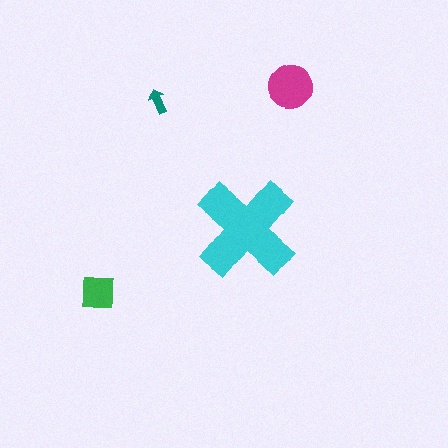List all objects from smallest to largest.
The teal arrow, the green square, the magenta circle, the cyan cross.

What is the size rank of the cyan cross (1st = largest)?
1st.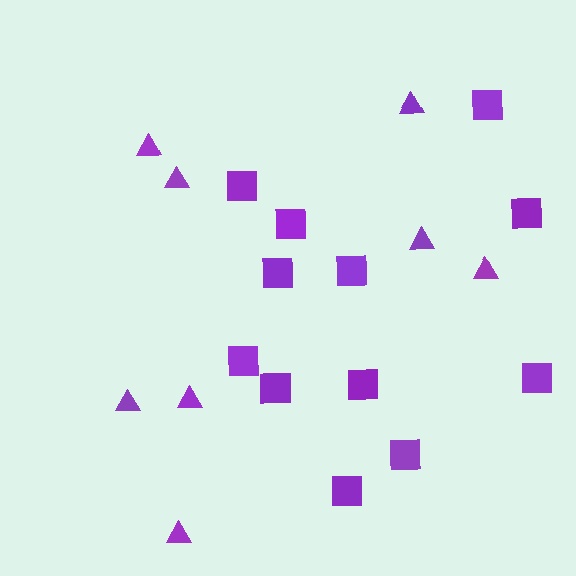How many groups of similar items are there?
There are 2 groups: one group of squares (12) and one group of triangles (8).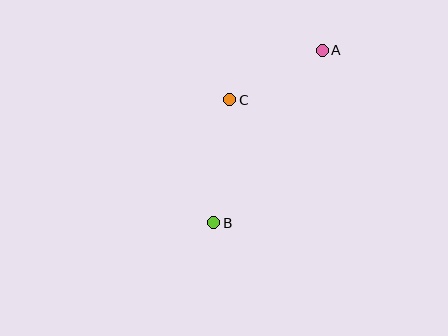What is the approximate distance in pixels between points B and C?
The distance between B and C is approximately 124 pixels.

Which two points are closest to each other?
Points A and C are closest to each other.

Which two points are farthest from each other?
Points A and B are farthest from each other.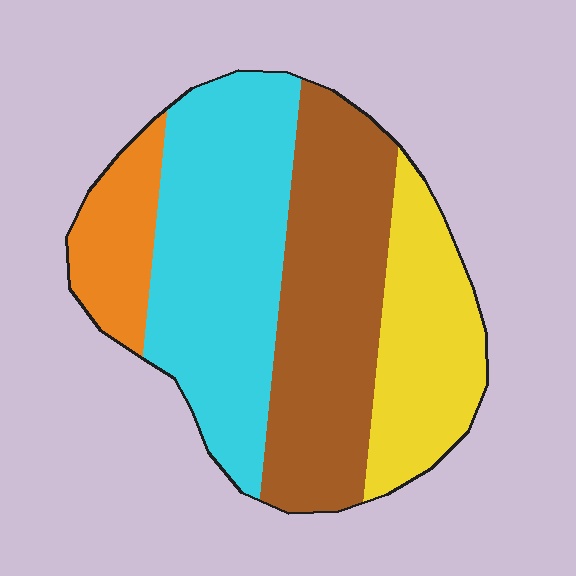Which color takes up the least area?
Orange, at roughly 10%.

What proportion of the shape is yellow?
Yellow takes up about one fifth (1/5) of the shape.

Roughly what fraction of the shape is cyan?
Cyan covers about 35% of the shape.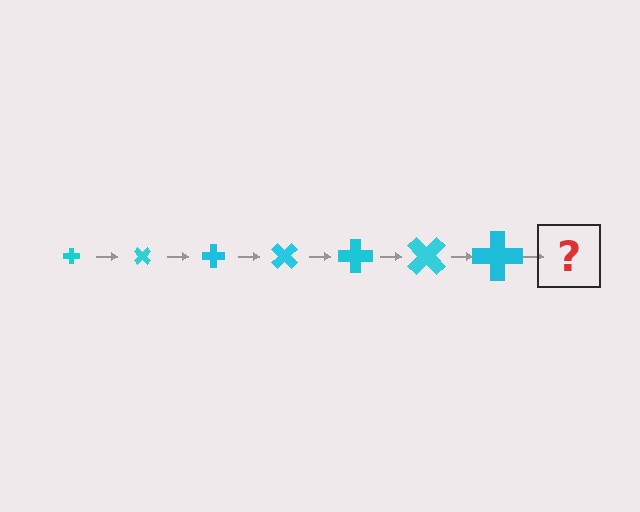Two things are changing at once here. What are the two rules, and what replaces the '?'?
The two rules are that the cross grows larger each step and it rotates 45 degrees each step. The '?' should be a cross, larger than the previous one and rotated 315 degrees from the start.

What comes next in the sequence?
The next element should be a cross, larger than the previous one and rotated 315 degrees from the start.